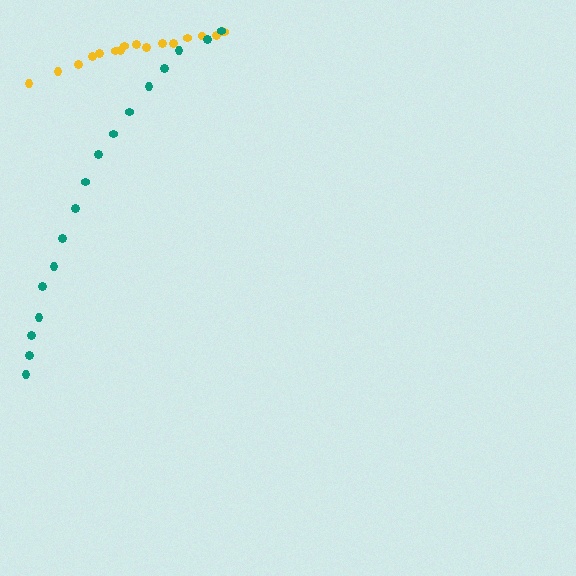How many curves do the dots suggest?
There are 2 distinct paths.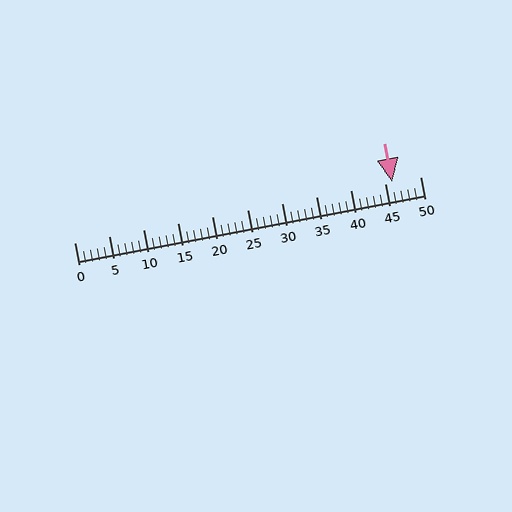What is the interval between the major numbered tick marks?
The major tick marks are spaced 5 units apart.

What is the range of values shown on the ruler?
The ruler shows values from 0 to 50.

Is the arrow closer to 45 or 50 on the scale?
The arrow is closer to 45.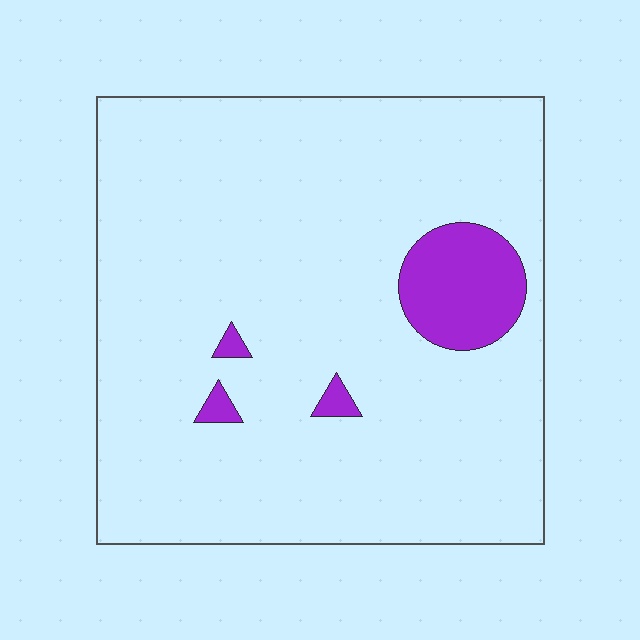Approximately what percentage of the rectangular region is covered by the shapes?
Approximately 10%.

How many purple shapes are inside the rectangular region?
4.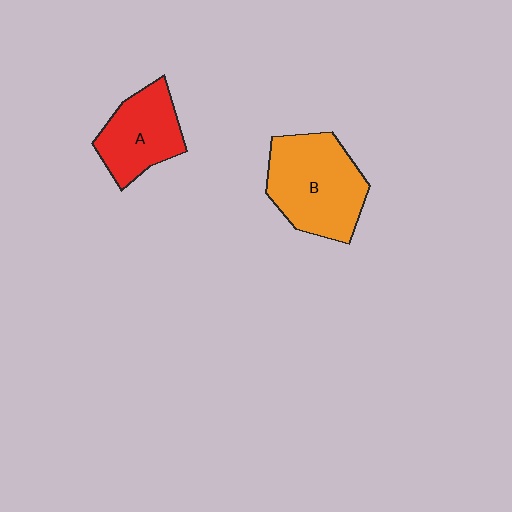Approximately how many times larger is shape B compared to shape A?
Approximately 1.4 times.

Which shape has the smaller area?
Shape A (red).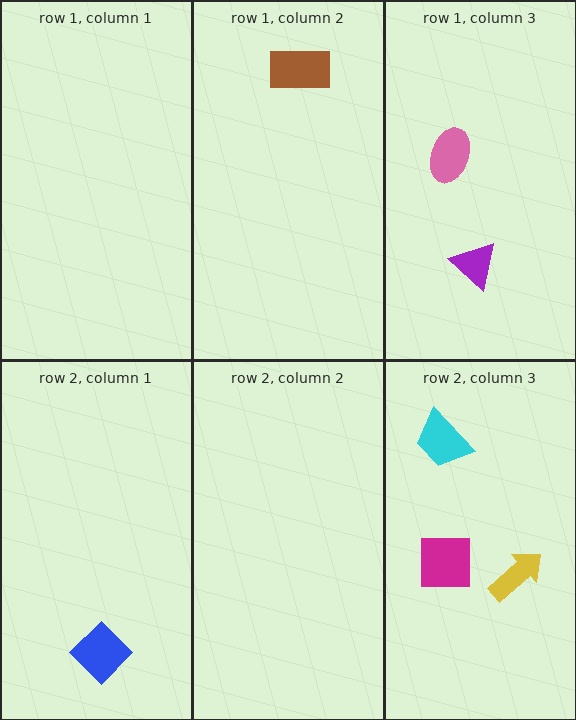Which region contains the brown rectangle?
The row 1, column 2 region.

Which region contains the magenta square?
The row 2, column 3 region.